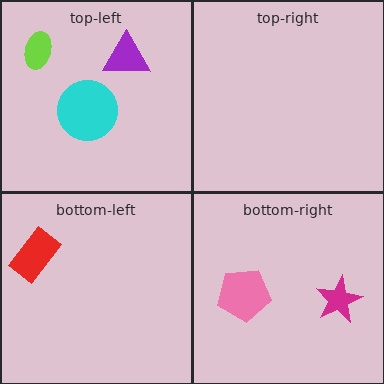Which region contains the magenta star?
The bottom-right region.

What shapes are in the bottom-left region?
The red rectangle.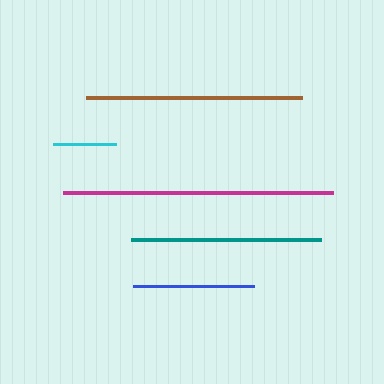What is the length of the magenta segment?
The magenta segment is approximately 270 pixels long.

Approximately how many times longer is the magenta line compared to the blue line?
The magenta line is approximately 2.2 times the length of the blue line.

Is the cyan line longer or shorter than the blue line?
The blue line is longer than the cyan line.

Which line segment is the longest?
The magenta line is the longest at approximately 270 pixels.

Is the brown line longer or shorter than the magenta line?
The magenta line is longer than the brown line.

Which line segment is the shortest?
The cyan line is the shortest at approximately 63 pixels.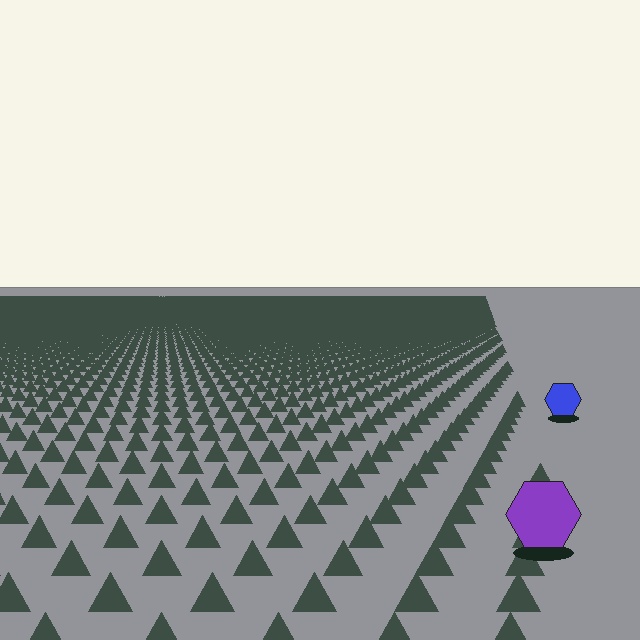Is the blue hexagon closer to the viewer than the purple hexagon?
No. The purple hexagon is closer — you can tell from the texture gradient: the ground texture is coarser near it.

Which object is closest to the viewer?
The purple hexagon is closest. The texture marks near it are larger and more spread out.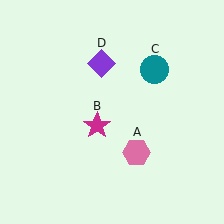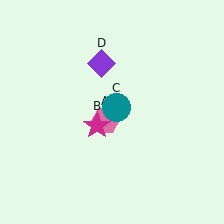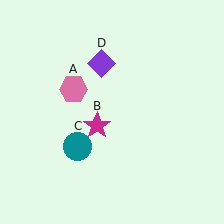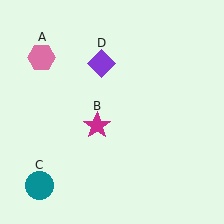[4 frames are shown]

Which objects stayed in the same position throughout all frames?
Magenta star (object B) and purple diamond (object D) remained stationary.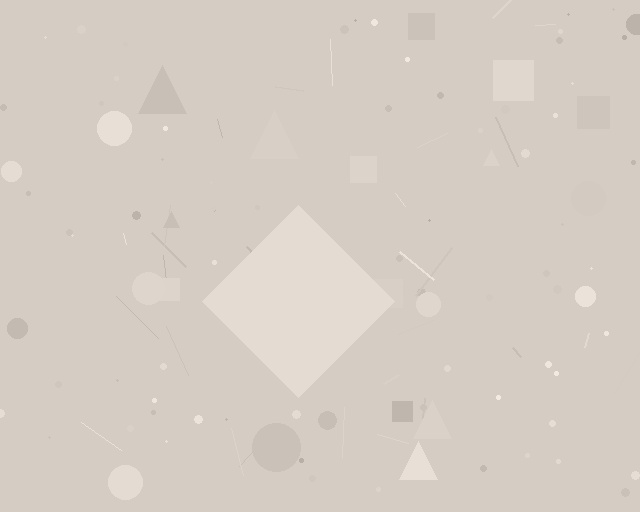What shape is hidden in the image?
A diamond is hidden in the image.